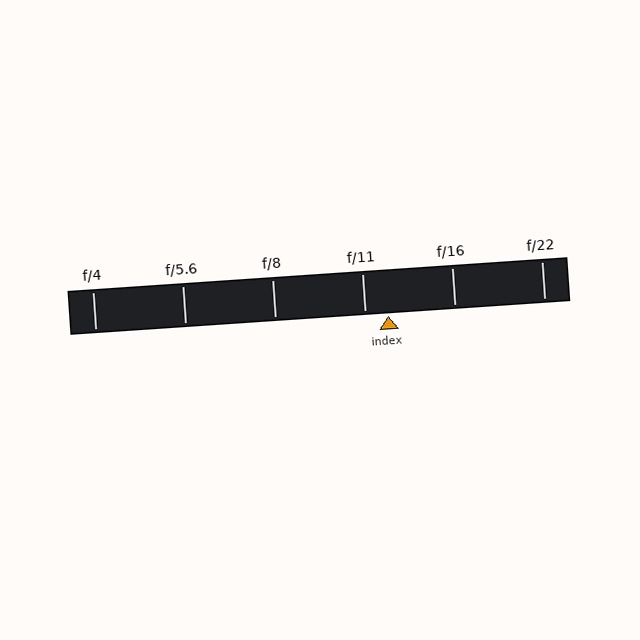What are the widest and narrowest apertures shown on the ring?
The widest aperture shown is f/4 and the narrowest is f/22.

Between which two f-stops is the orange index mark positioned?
The index mark is between f/11 and f/16.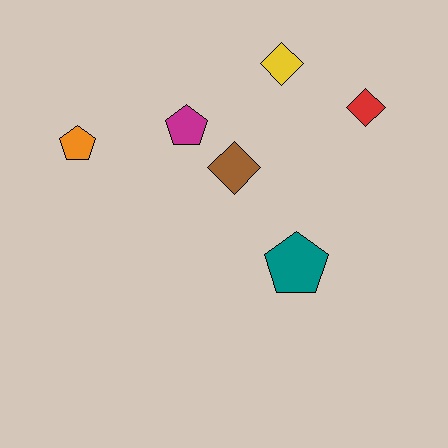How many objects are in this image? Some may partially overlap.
There are 6 objects.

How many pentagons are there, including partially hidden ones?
There are 3 pentagons.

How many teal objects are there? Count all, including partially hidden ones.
There is 1 teal object.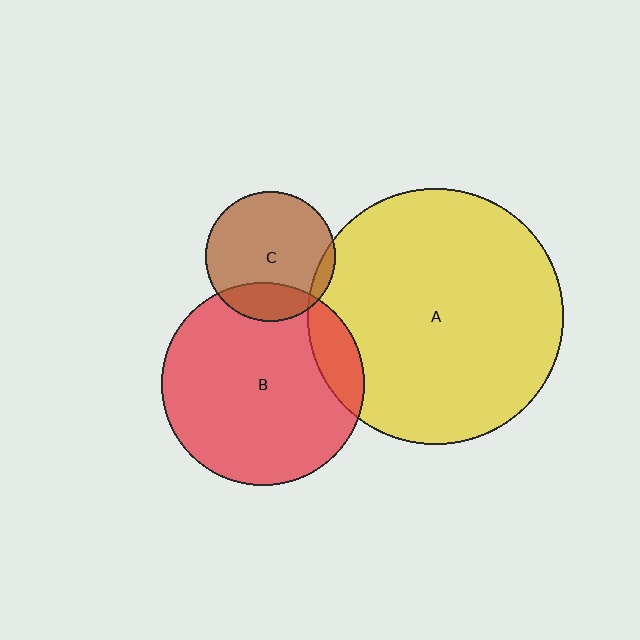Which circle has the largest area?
Circle A (yellow).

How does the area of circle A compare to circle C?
Approximately 3.9 times.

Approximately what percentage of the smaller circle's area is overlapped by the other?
Approximately 20%.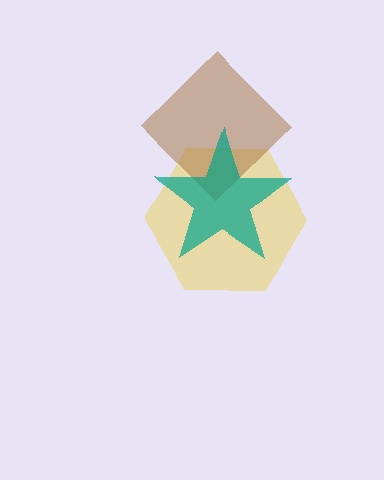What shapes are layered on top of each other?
The layered shapes are: a yellow hexagon, a brown diamond, a teal star.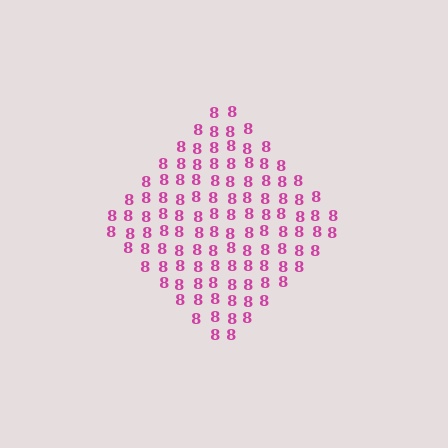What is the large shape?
The large shape is a diamond.